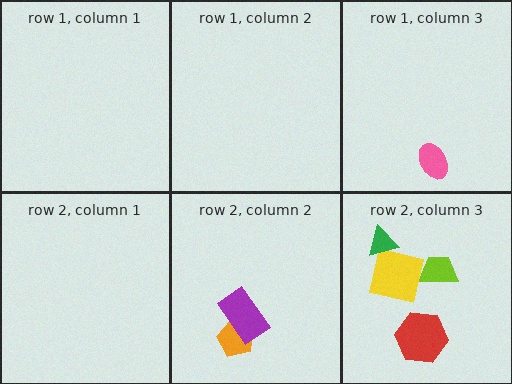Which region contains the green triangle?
The row 2, column 3 region.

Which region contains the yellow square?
The row 2, column 3 region.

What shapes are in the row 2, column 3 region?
The lime trapezoid, the yellow square, the green triangle, the red hexagon.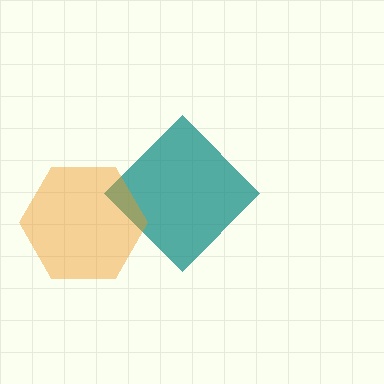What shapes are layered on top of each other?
The layered shapes are: a teal diamond, an orange hexagon.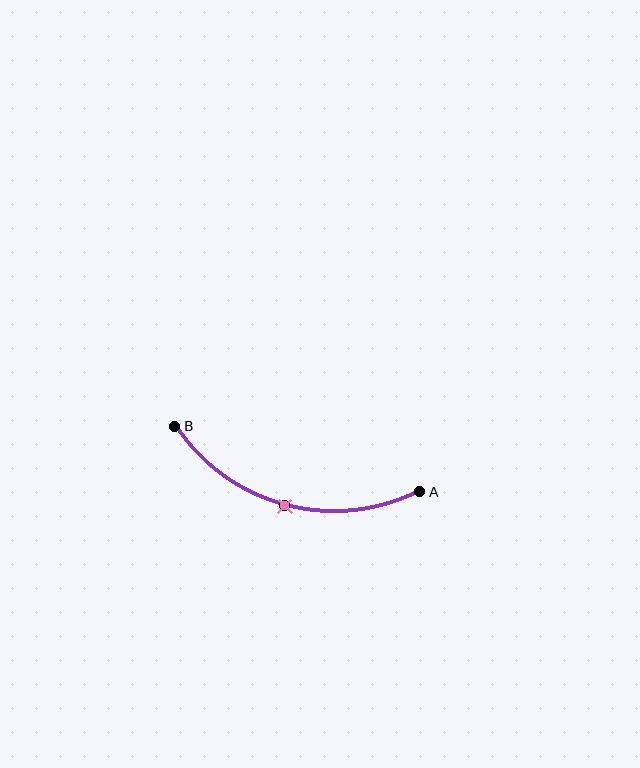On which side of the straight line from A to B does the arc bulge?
The arc bulges below the straight line connecting A and B.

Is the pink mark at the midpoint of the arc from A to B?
Yes. The pink mark lies on the arc at equal arc-length from both A and B — it is the arc midpoint.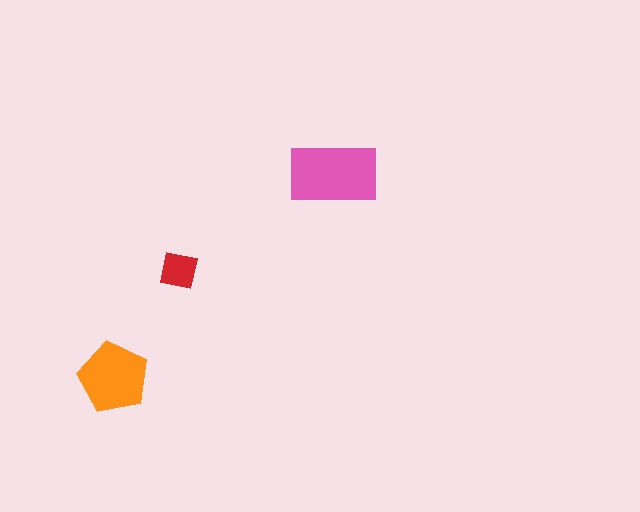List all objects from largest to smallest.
The pink rectangle, the orange pentagon, the red square.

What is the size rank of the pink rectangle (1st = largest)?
1st.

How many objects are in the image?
There are 3 objects in the image.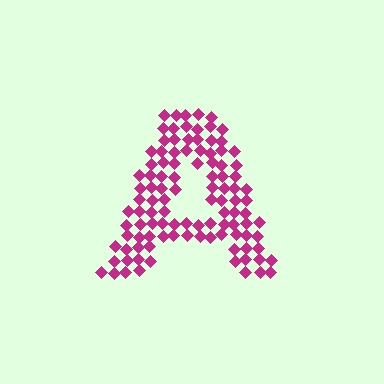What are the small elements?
The small elements are diamonds.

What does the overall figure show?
The overall figure shows the letter A.